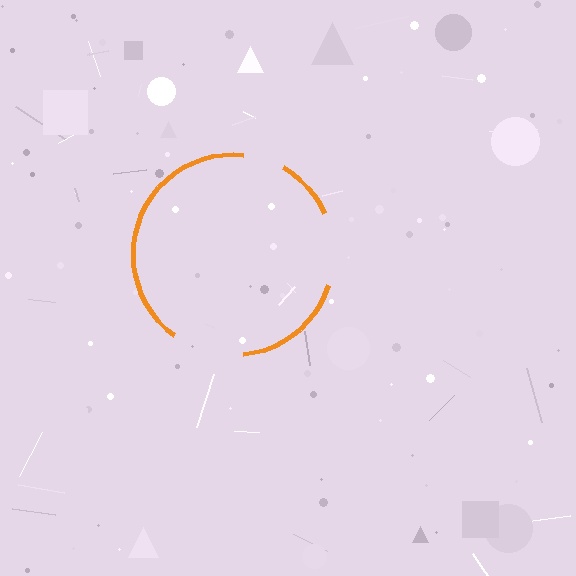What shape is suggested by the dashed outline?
The dashed outline suggests a circle.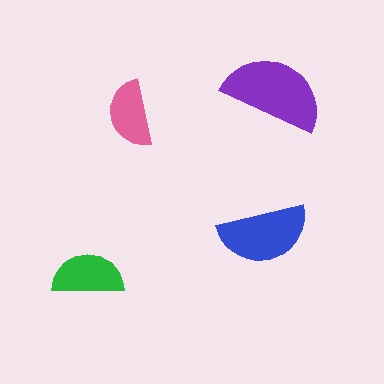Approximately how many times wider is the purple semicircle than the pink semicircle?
About 1.5 times wider.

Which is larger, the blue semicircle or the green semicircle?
The blue one.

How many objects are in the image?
There are 4 objects in the image.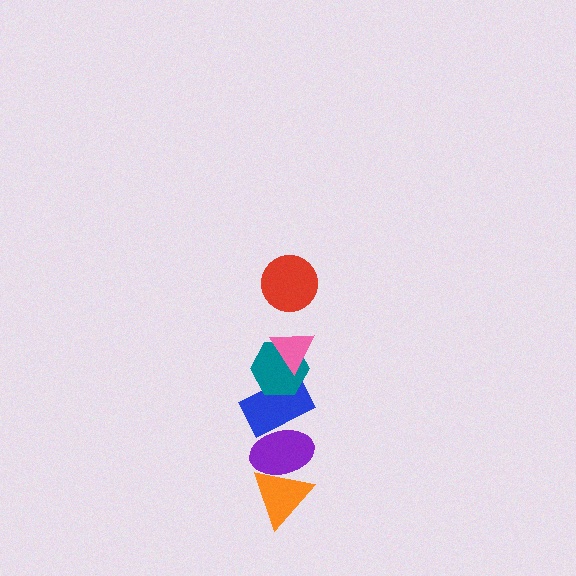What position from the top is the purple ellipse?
The purple ellipse is 5th from the top.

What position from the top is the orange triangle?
The orange triangle is 6th from the top.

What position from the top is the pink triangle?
The pink triangle is 2nd from the top.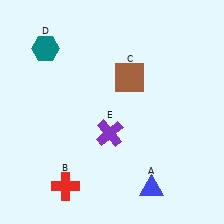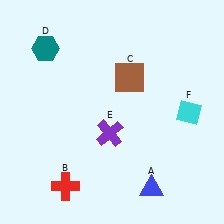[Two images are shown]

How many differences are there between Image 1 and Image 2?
There is 1 difference between the two images.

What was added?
A cyan diamond (F) was added in Image 2.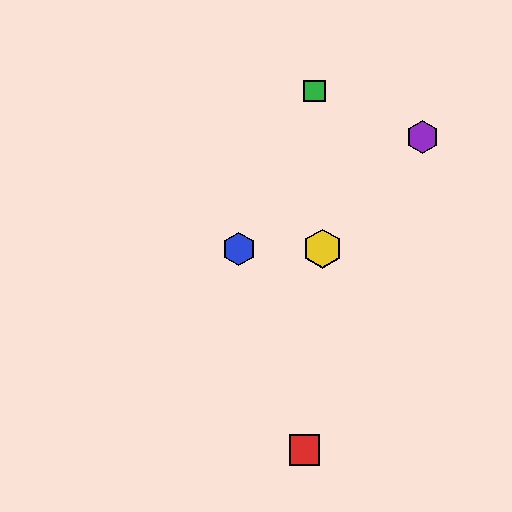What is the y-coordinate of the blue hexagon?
The blue hexagon is at y≈249.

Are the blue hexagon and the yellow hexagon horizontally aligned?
Yes, both are at y≈249.